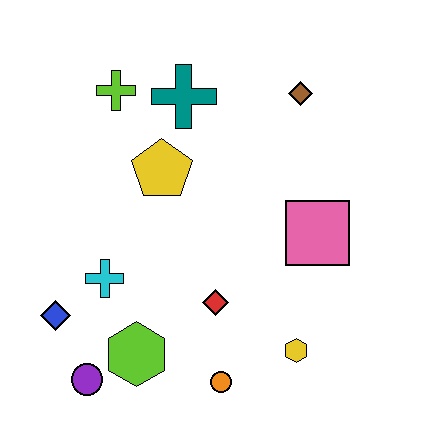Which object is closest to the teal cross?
The lime cross is closest to the teal cross.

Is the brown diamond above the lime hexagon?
Yes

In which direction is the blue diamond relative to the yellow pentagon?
The blue diamond is below the yellow pentagon.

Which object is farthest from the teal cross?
The purple circle is farthest from the teal cross.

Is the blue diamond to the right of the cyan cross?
No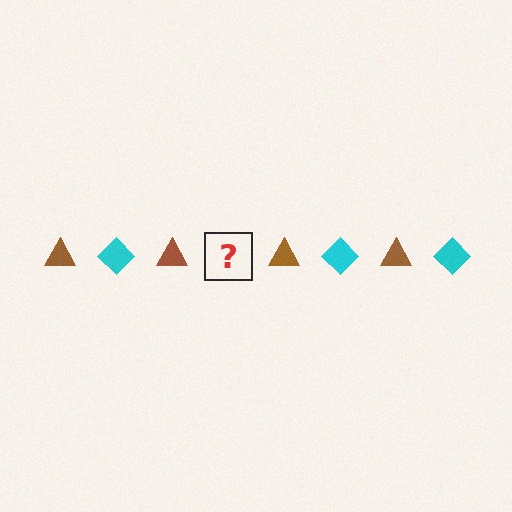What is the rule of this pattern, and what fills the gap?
The rule is that the pattern alternates between brown triangle and cyan diamond. The gap should be filled with a cyan diamond.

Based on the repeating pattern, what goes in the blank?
The blank should be a cyan diamond.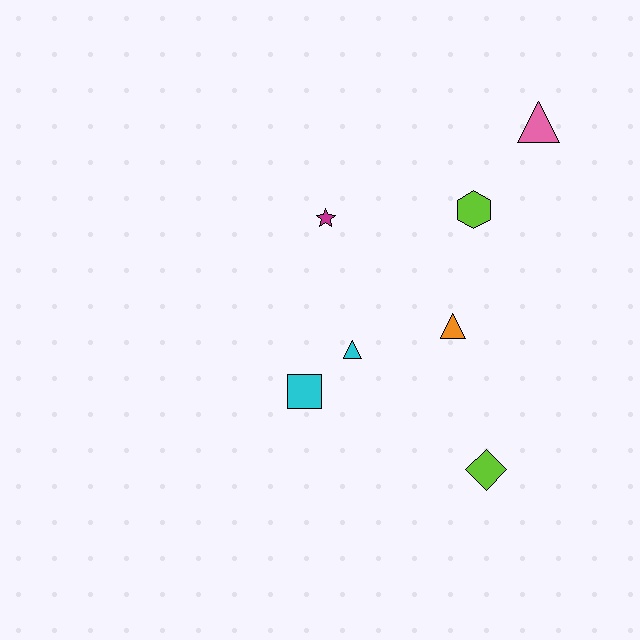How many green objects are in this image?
There are no green objects.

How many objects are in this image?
There are 7 objects.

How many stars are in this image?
There is 1 star.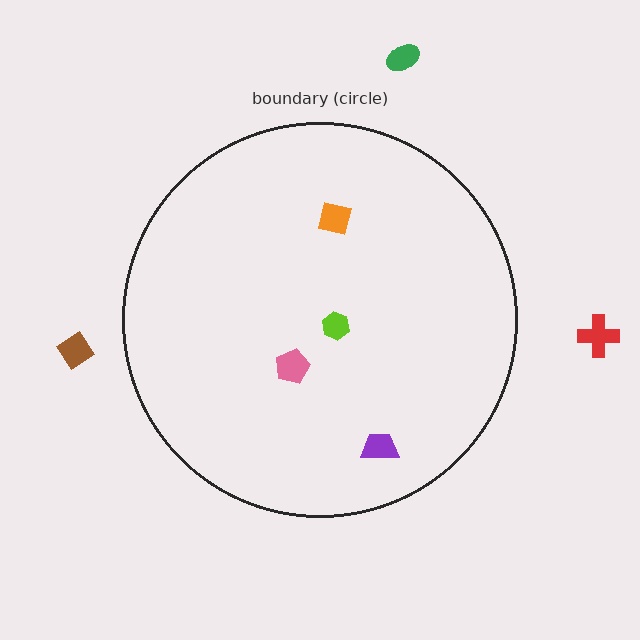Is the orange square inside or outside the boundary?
Inside.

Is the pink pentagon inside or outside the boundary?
Inside.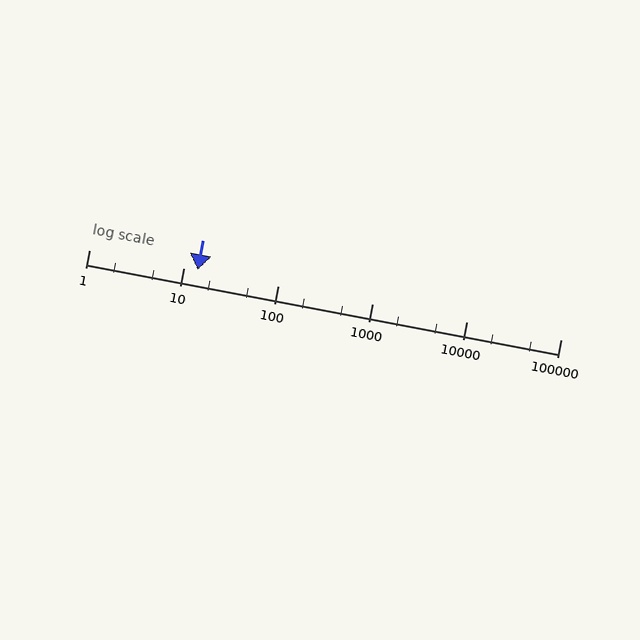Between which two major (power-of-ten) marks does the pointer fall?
The pointer is between 10 and 100.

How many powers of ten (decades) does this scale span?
The scale spans 5 decades, from 1 to 100000.